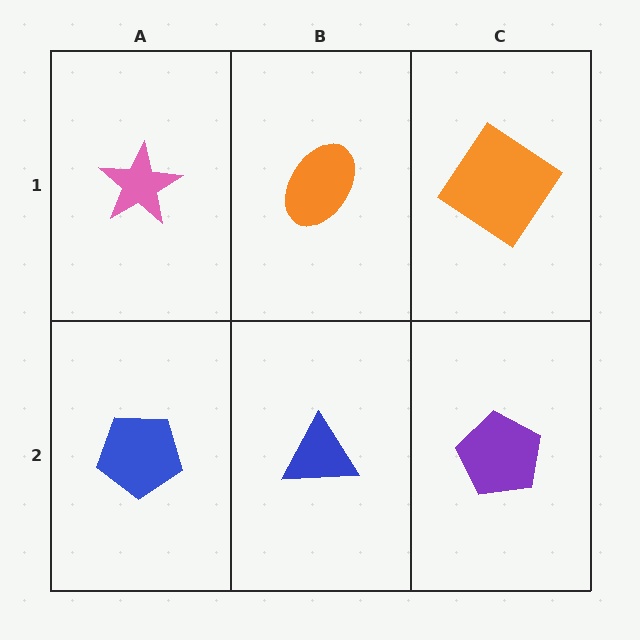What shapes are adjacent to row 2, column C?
An orange diamond (row 1, column C), a blue triangle (row 2, column B).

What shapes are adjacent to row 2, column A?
A pink star (row 1, column A), a blue triangle (row 2, column B).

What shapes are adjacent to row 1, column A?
A blue pentagon (row 2, column A), an orange ellipse (row 1, column B).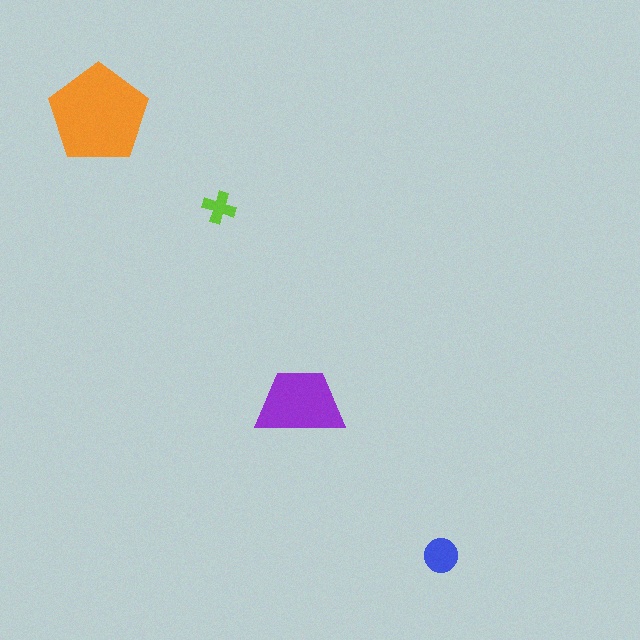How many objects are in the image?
There are 4 objects in the image.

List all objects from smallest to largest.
The lime cross, the blue circle, the purple trapezoid, the orange pentagon.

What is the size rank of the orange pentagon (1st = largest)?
1st.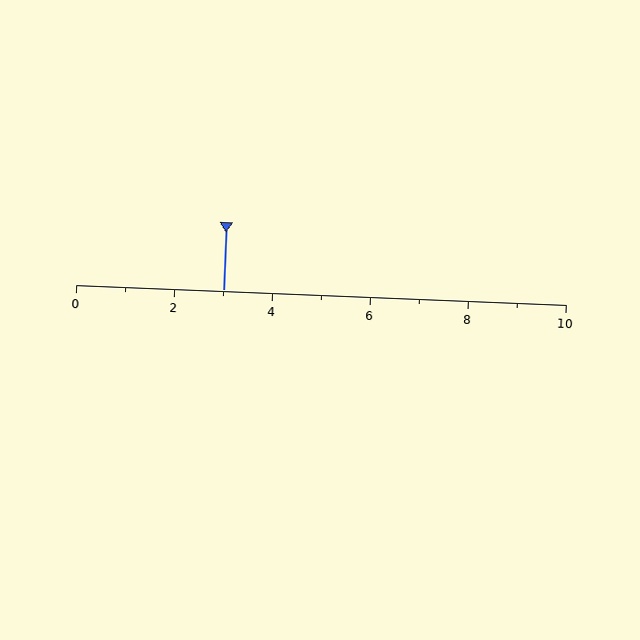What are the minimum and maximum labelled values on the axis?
The axis runs from 0 to 10.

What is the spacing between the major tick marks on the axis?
The major ticks are spaced 2 apart.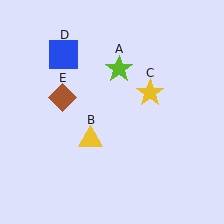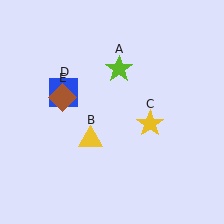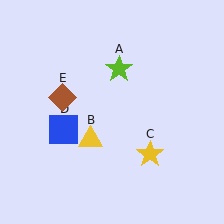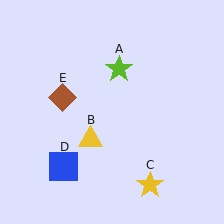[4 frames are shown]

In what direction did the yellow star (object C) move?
The yellow star (object C) moved down.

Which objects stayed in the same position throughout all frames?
Lime star (object A) and yellow triangle (object B) and brown diamond (object E) remained stationary.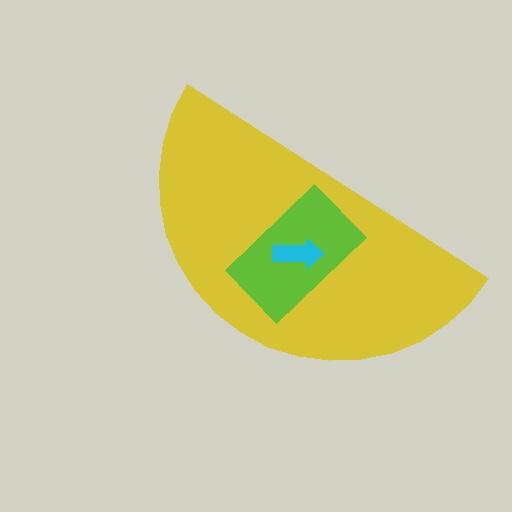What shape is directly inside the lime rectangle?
The cyan arrow.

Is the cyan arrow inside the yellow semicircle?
Yes.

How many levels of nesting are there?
3.